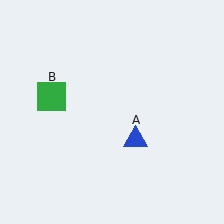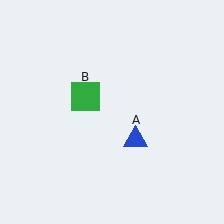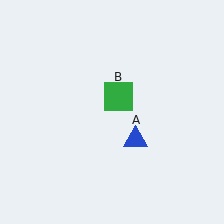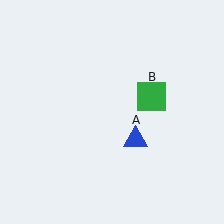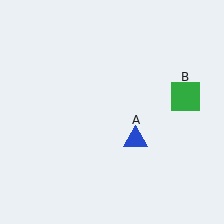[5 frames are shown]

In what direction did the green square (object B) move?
The green square (object B) moved right.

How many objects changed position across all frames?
1 object changed position: green square (object B).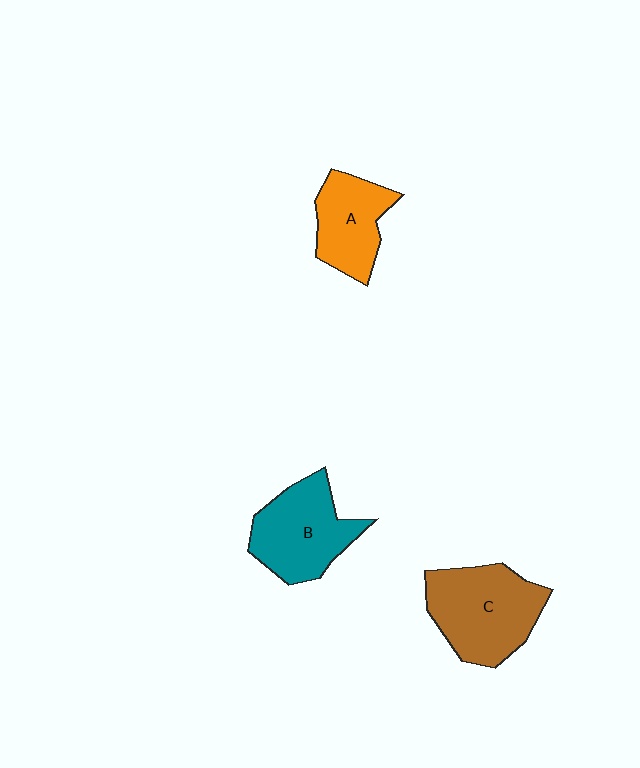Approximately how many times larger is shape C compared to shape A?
Approximately 1.4 times.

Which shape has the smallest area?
Shape A (orange).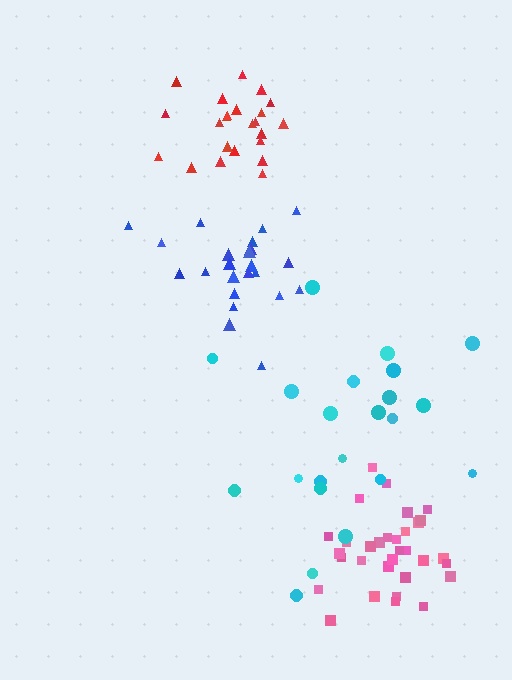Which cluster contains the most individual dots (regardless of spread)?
Pink (32).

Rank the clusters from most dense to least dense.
red, pink, blue, cyan.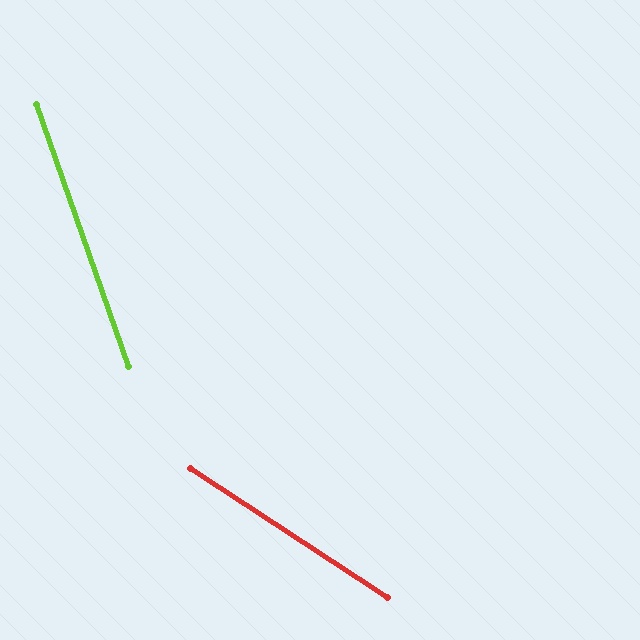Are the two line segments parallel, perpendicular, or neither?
Neither parallel nor perpendicular — they differ by about 37°.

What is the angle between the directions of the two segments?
Approximately 37 degrees.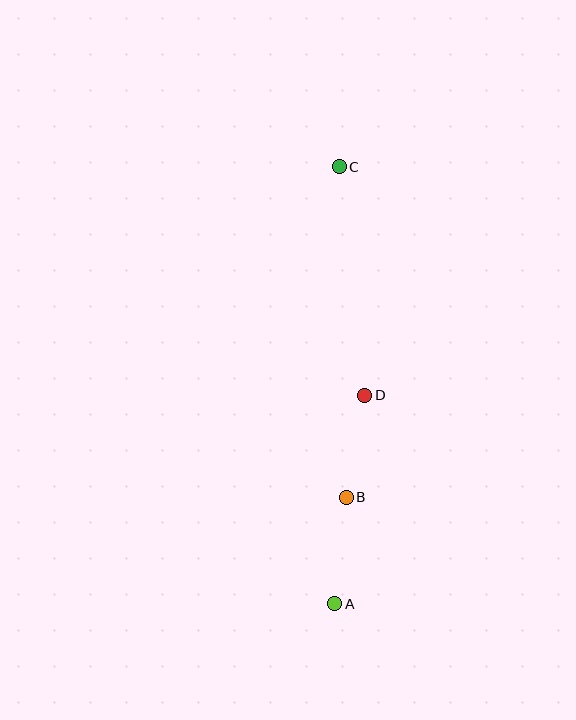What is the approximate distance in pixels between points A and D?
The distance between A and D is approximately 211 pixels.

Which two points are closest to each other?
Points B and D are closest to each other.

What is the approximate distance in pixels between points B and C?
The distance between B and C is approximately 331 pixels.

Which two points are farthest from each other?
Points A and C are farthest from each other.